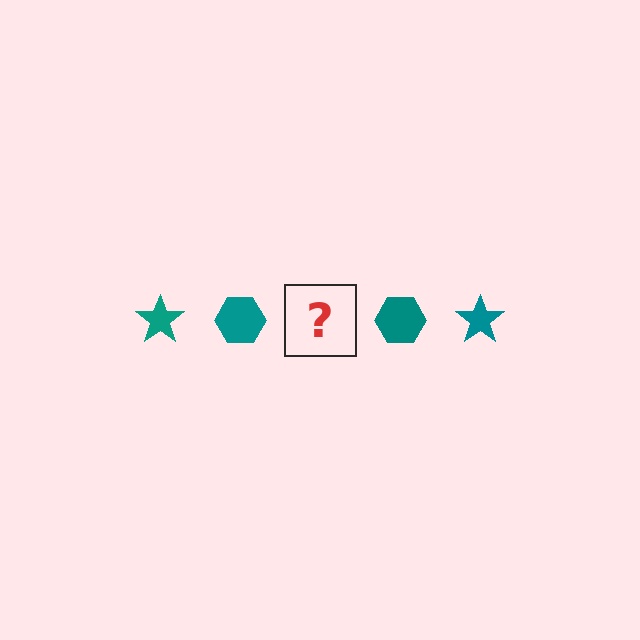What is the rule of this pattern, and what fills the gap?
The rule is that the pattern cycles through star, hexagon shapes in teal. The gap should be filled with a teal star.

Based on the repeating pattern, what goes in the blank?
The blank should be a teal star.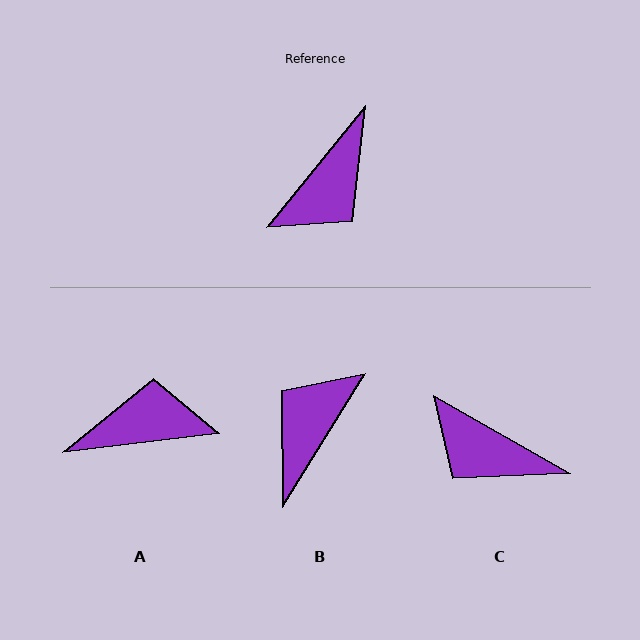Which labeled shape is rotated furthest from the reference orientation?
B, about 173 degrees away.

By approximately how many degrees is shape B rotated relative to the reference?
Approximately 173 degrees clockwise.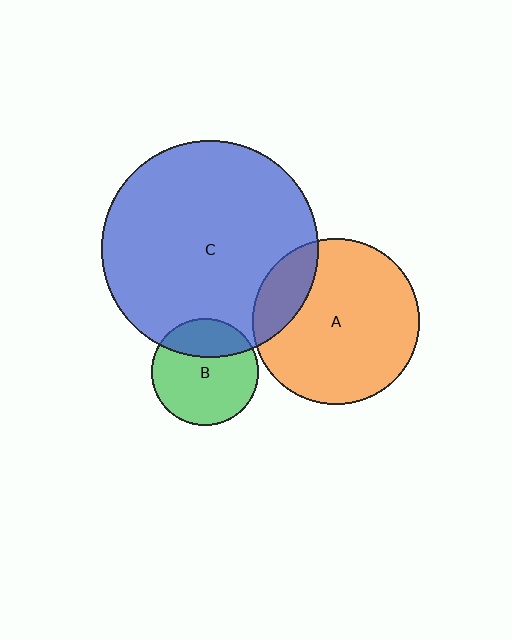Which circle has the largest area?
Circle C (blue).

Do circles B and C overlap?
Yes.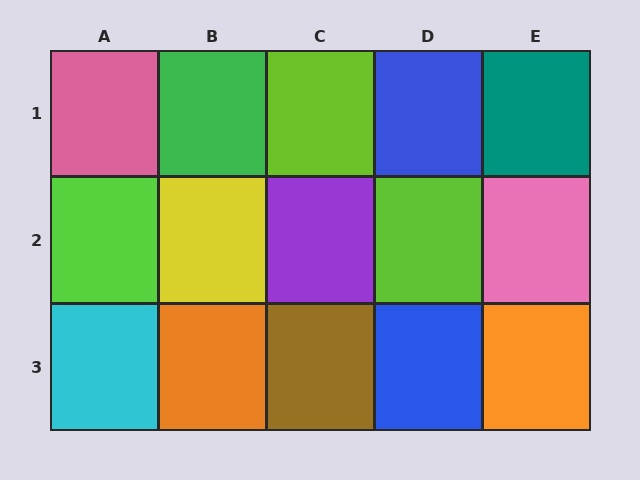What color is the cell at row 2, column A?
Lime.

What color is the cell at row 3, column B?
Orange.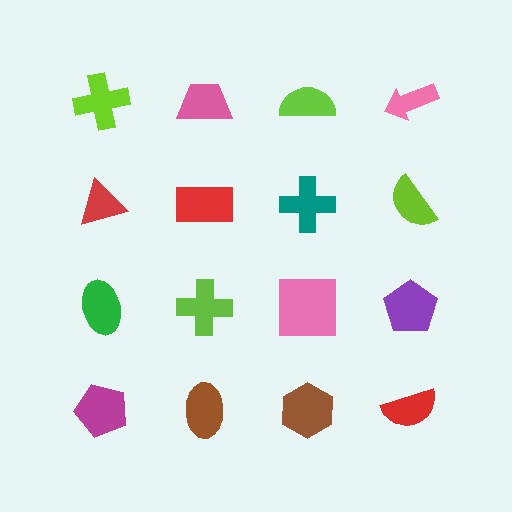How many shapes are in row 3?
4 shapes.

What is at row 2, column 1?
A red triangle.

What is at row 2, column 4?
A lime semicircle.